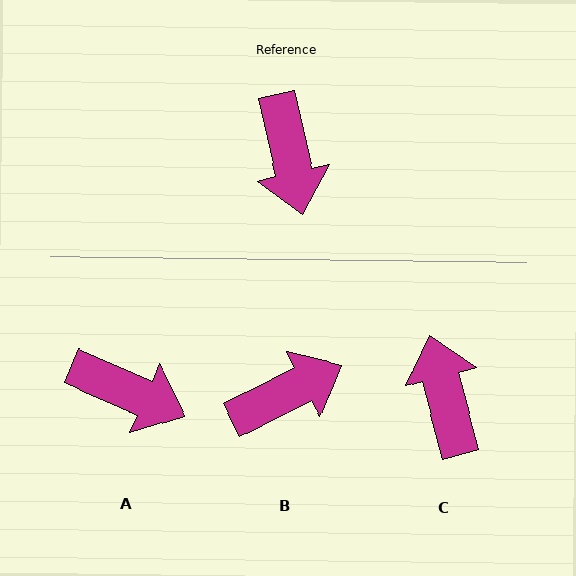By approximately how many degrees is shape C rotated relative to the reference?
Approximately 178 degrees clockwise.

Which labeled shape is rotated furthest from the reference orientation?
C, about 178 degrees away.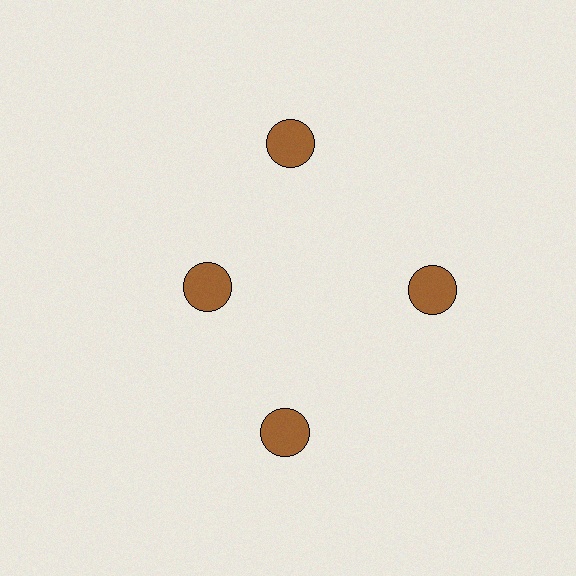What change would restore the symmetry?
The symmetry would be restored by moving it outward, back onto the ring so that all 4 circles sit at equal angles and equal distance from the center.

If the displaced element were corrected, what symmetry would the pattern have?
It would have 4-fold rotational symmetry — the pattern would map onto itself every 90 degrees.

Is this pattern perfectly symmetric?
No. The 4 brown circles are arranged in a ring, but one element near the 9 o'clock position is pulled inward toward the center, breaking the 4-fold rotational symmetry.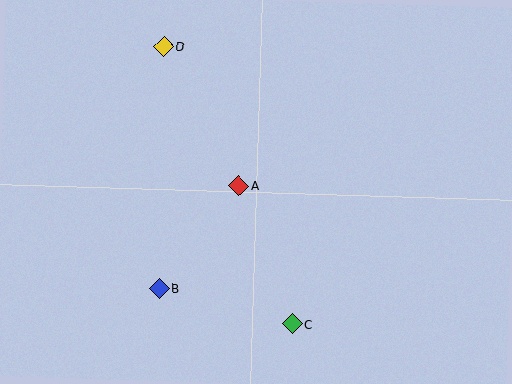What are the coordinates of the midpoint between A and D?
The midpoint between A and D is at (201, 116).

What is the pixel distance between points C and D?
The distance between C and D is 306 pixels.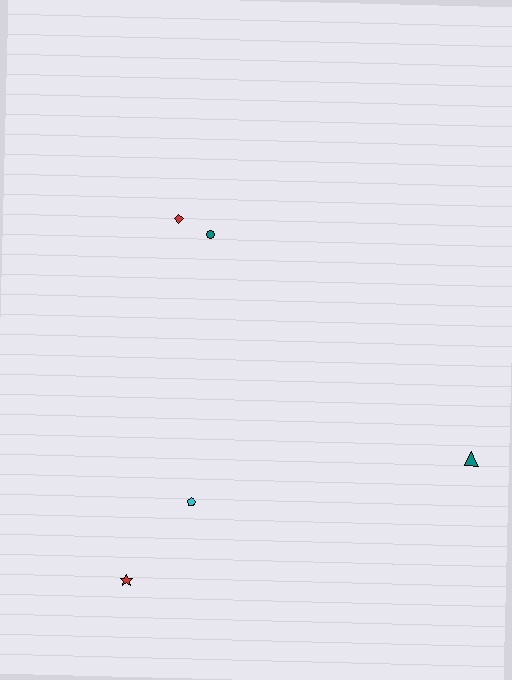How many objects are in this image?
There are 5 objects.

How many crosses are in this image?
There are no crosses.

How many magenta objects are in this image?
There are no magenta objects.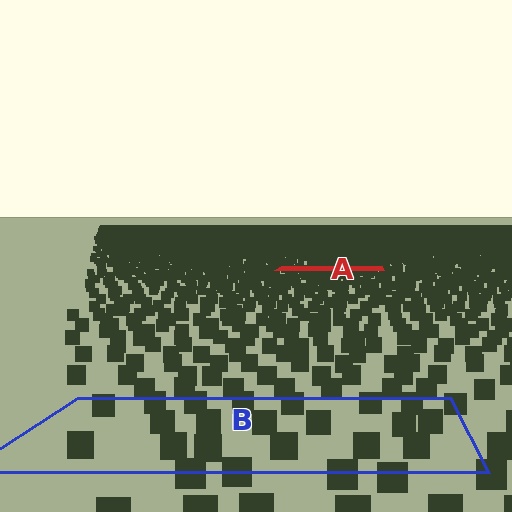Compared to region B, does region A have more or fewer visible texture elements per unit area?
Region A has more texture elements per unit area — they are packed more densely because it is farther away.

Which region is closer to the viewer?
Region B is closer. The texture elements there are larger and more spread out.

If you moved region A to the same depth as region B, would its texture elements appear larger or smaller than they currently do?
They would appear larger. At a closer depth, the same texture elements are projected at a bigger on-screen size.